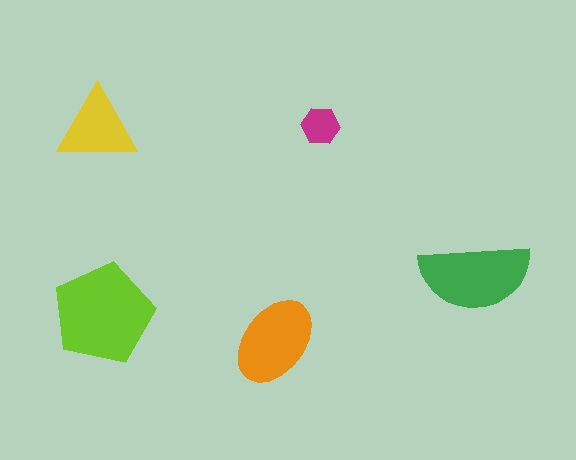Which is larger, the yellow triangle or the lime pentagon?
The lime pentagon.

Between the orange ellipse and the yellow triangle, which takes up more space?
The orange ellipse.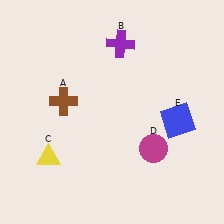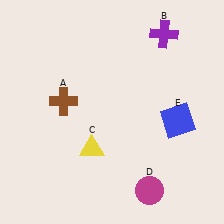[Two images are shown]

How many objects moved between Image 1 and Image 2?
3 objects moved between the two images.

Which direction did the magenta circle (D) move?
The magenta circle (D) moved down.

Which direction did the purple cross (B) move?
The purple cross (B) moved right.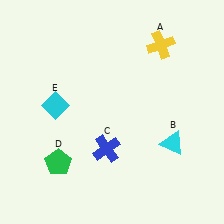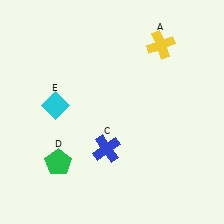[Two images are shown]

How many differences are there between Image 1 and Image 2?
There is 1 difference between the two images.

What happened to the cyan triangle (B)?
The cyan triangle (B) was removed in Image 2. It was in the bottom-right area of Image 1.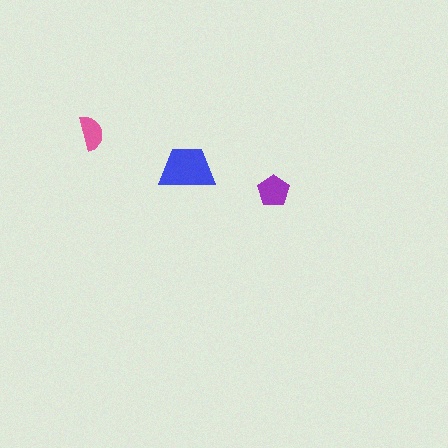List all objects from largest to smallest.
The blue trapezoid, the purple pentagon, the pink semicircle.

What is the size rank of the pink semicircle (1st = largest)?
3rd.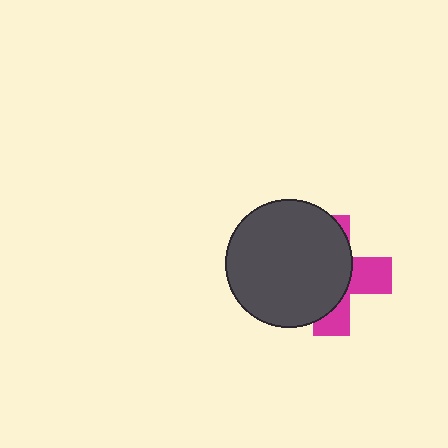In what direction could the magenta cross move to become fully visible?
The magenta cross could move right. That would shift it out from behind the dark gray circle entirely.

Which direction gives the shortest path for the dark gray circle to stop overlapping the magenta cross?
Moving left gives the shortest separation.